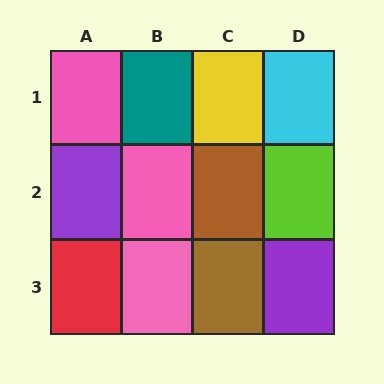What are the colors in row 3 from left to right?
Red, pink, brown, purple.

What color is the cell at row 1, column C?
Yellow.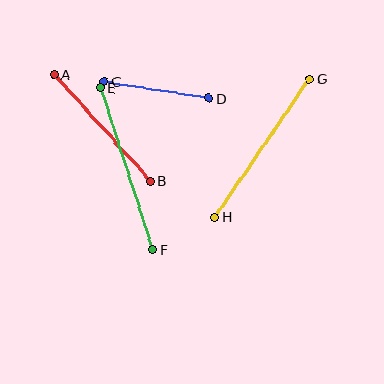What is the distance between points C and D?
The distance is approximately 106 pixels.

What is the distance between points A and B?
The distance is approximately 144 pixels.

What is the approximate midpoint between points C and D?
The midpoint is at approximately (156, 90) pixels.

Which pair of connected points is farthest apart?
Points E and F are farthest apart.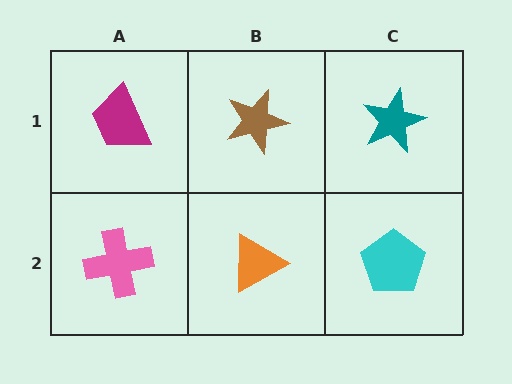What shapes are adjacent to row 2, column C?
A teal star (row 1, column C), an orange triangle (row 2, column B).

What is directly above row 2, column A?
A magenta trapezoid.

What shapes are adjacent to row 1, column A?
A pink cross (row 2, column A), a brown star (row 1, column B).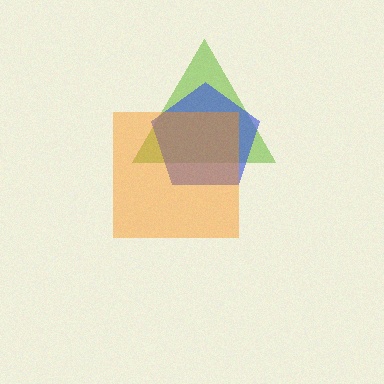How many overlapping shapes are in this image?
There are 3 overlapping shapes in the image.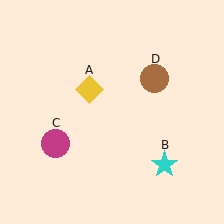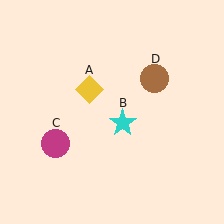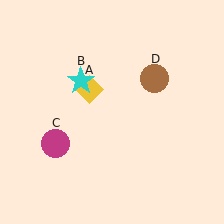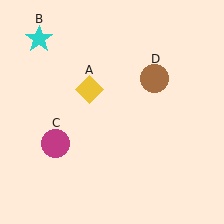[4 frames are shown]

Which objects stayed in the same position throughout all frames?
Yellow diamond (object A) and magenta circle (object C) and brown circle (object D) remained stationary.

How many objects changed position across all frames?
1 object changed position: cyan star (object B).